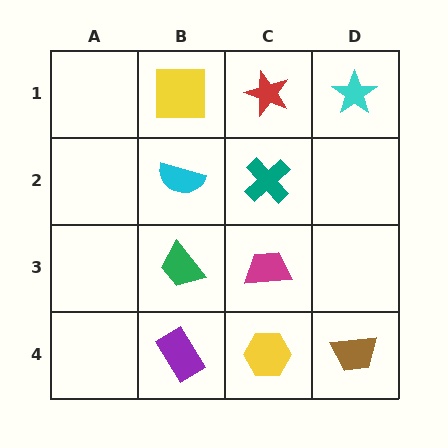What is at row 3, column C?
A magenta trapezoid.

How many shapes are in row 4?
3 shapes.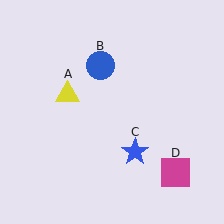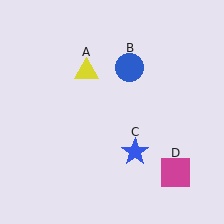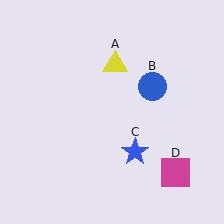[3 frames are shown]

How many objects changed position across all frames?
2 objects changed position: yellow triangle (object A), blue circle (object B).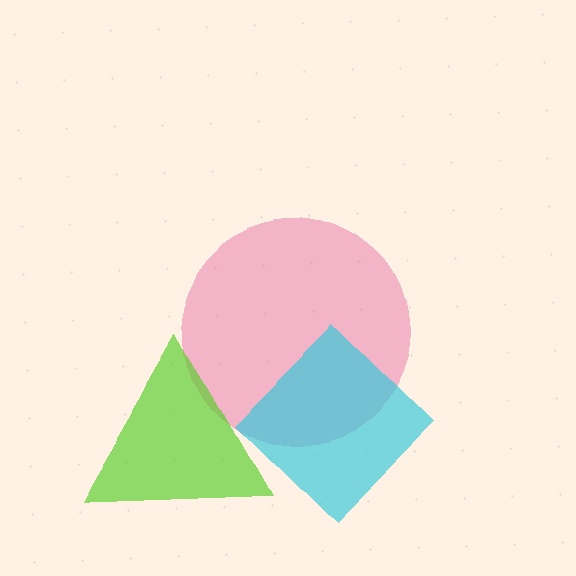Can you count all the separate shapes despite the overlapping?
Yes, there are 3 separate shapes.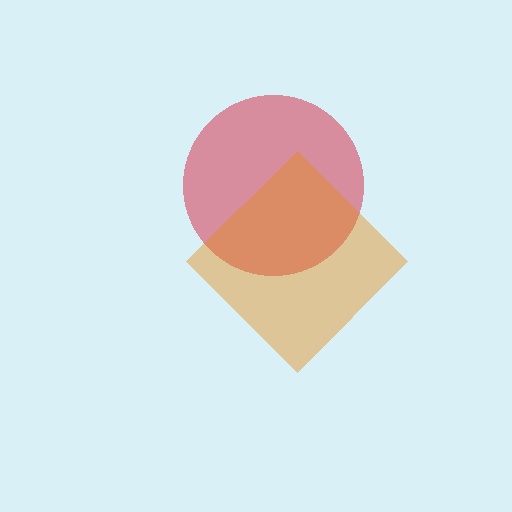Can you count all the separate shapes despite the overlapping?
Yes, there are 2 separate shapes.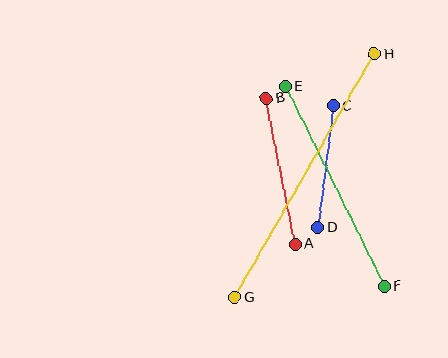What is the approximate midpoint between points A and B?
The midpoint is at approximately (281, 171) pixels.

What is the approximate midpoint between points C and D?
The midpoint is at approximately (326, 167) pixels.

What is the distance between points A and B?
The distance is approximately 149 pixels.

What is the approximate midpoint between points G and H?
The midpoint is at approximately (305, 176) pixels.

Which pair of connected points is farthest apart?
Points G and H are farthest apart.